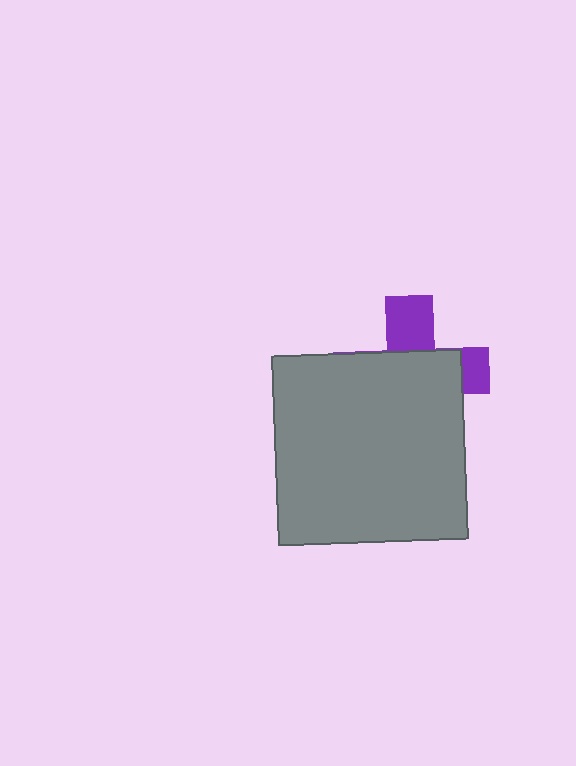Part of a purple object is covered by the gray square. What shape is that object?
It is a cross.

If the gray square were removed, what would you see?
You would see the complete purple cross.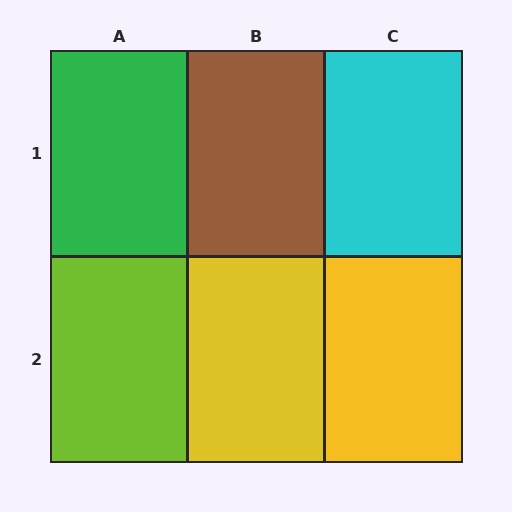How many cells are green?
1 cell is green.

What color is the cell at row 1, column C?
Cyan.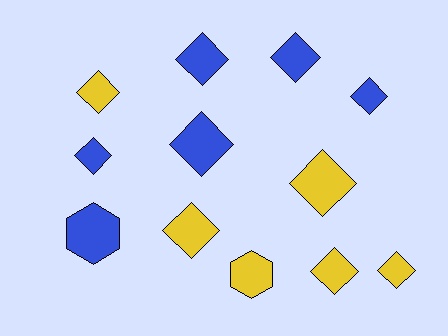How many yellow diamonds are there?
There are 5 yellow diamonds.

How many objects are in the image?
There are 12 objects.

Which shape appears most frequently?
Diamond, with 10 objects.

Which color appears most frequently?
Blue, with 6 objects.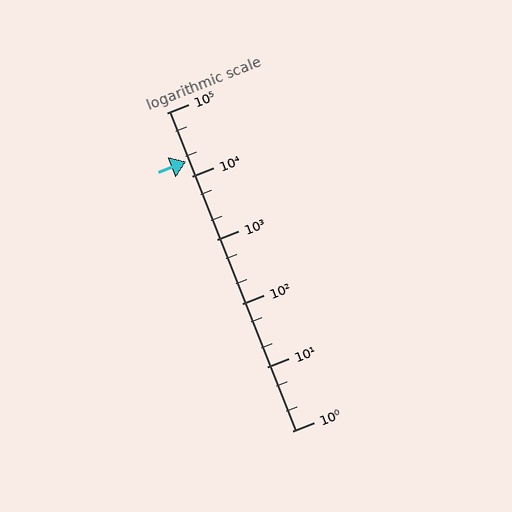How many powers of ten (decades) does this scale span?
The scale spans 5 decades, from 1 to 100000.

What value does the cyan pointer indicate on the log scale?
The pointer indicates approximately 17000.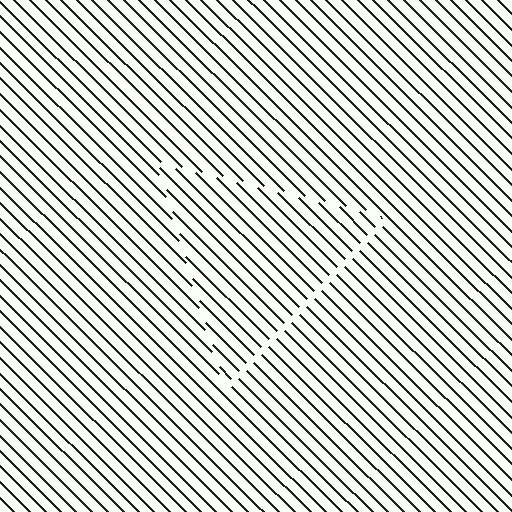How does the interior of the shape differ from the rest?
The interior of the shape contains the same grating, shifted by half a period — the contour is defined by the phase discontinuity where line-ends from the inner and outer gratings abut.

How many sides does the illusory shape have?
3 sides — the line-ends trace a triangle.